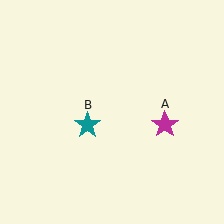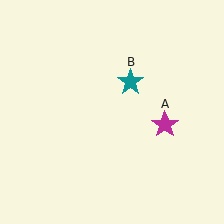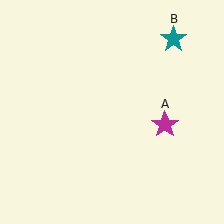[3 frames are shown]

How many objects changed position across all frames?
1 object changed position: teal star (object B).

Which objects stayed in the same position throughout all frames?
Magenta star (object A) remained stationary.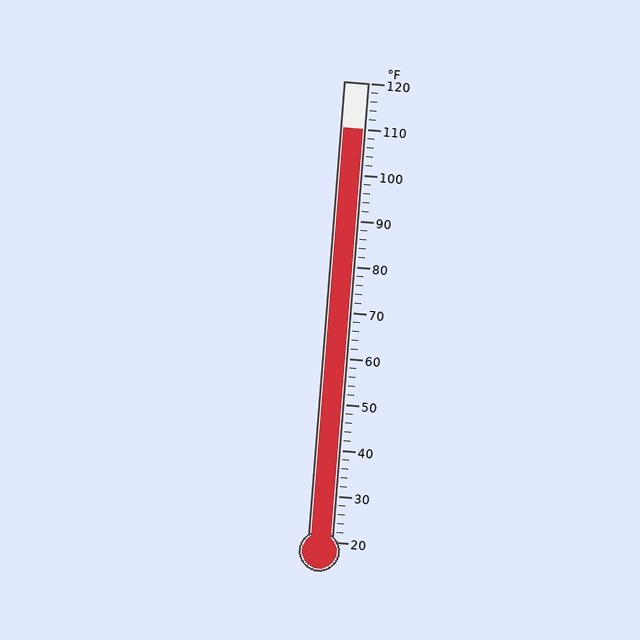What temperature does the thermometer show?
The thermometer shows approximately 110°F.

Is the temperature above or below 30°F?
The temperature is above 30°F.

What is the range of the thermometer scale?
The thermometer scale ranges from 20°F to 120°F.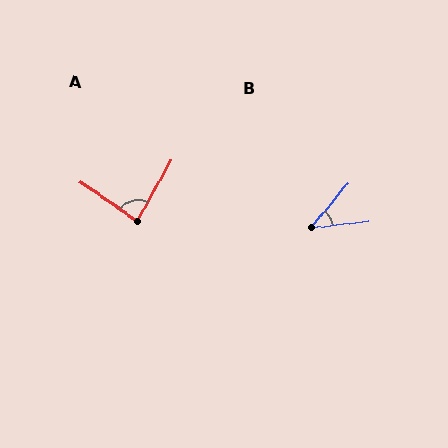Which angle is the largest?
A, at approximately 84 degrees.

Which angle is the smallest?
B, at approximately 43 degrees.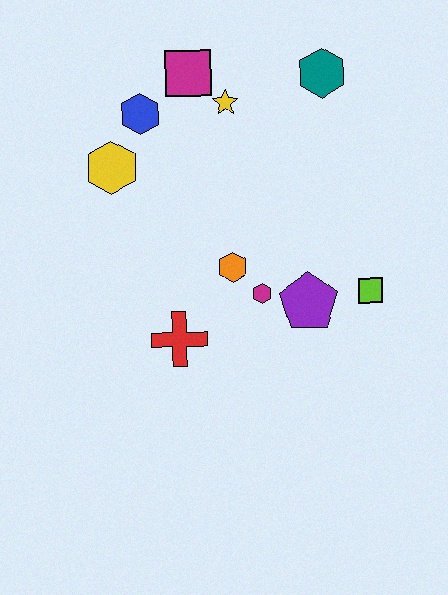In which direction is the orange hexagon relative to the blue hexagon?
The orange hexagon is below the blue hexagon.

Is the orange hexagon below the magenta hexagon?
No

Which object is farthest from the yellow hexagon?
The lime square is farthest from the yellow hexagon.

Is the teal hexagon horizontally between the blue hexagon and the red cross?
No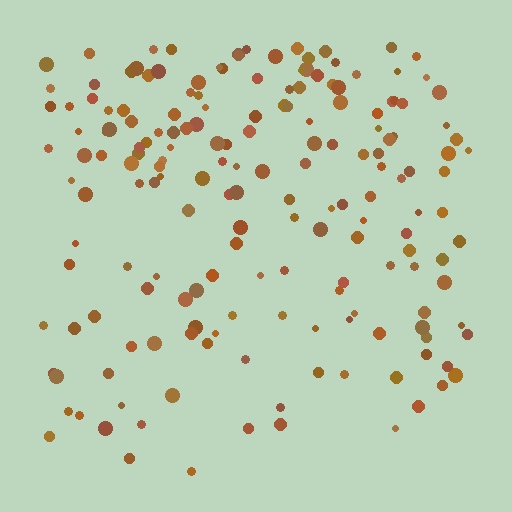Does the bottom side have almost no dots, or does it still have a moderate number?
Still a moderate number, just noticeably fewer than the top.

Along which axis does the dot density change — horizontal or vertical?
Vertical.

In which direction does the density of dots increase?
From bottom to top, with the top side densest.